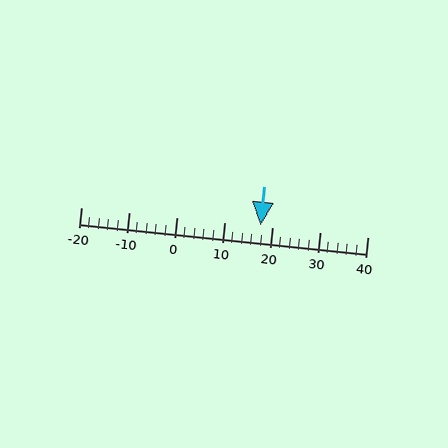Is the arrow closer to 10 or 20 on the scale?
The arrow is closer to 20.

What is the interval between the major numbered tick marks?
The major tick marks are spaced 10 units apart.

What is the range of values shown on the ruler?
The ruler shows values from -20 to 40.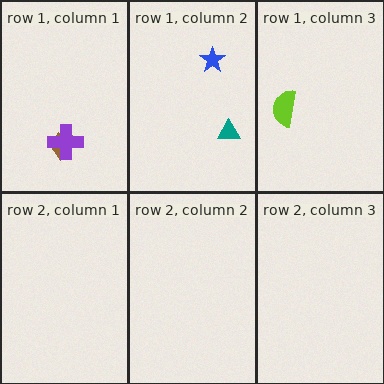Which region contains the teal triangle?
The row 1, column 2 region.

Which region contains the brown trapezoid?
The row 1, column 1 region.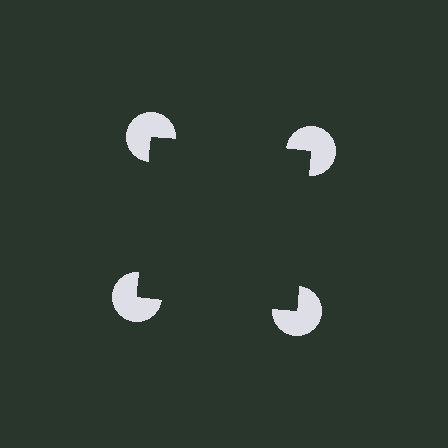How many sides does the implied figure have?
4 sides.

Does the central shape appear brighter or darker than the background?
It typically appears slightly darker than the background, even though no actual brightness change is drawn.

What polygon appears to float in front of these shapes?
An illusory square — its edges are inferred from the aligned wedge cuts in the pac-man discs, not physically drawn.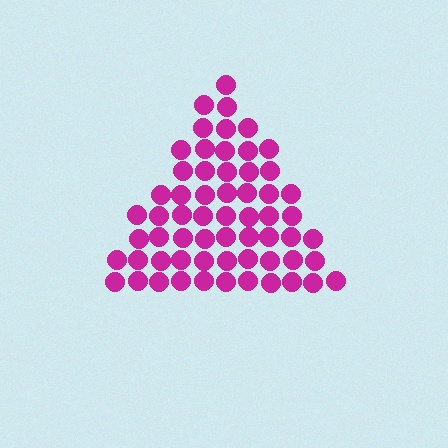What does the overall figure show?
The overall figure shows a triangle.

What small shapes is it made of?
It is made of small circles.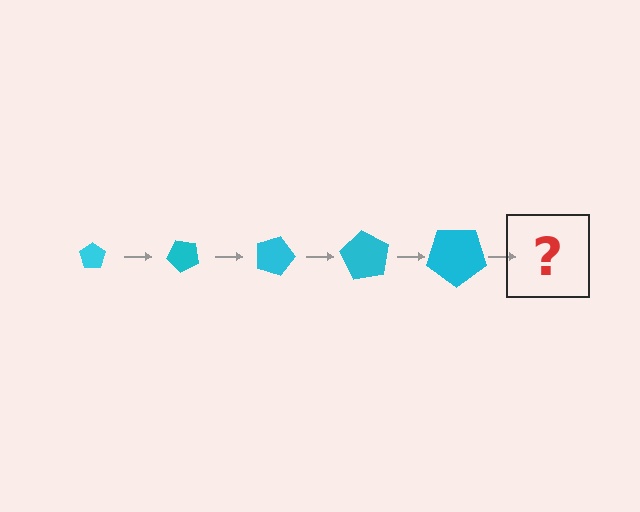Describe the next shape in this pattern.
It should be a pentagon, larger than the previous one and rotated 225 degrees from the start.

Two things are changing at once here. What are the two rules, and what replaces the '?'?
The two rules are that the pentagon grows larger each step and it rotates 45 degrees each step. The '?' should be a pentagon, larger than the previous one and rotated 225 degrees from the start.